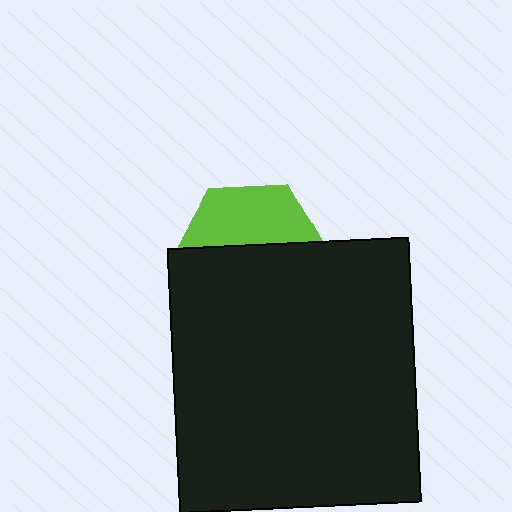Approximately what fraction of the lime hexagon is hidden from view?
Roughly 60% of the lime hexagon is hidden behind the black rectangle.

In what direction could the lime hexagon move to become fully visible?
The lime hexagon could move up. That would shift it out from behind the black rectangle entirely.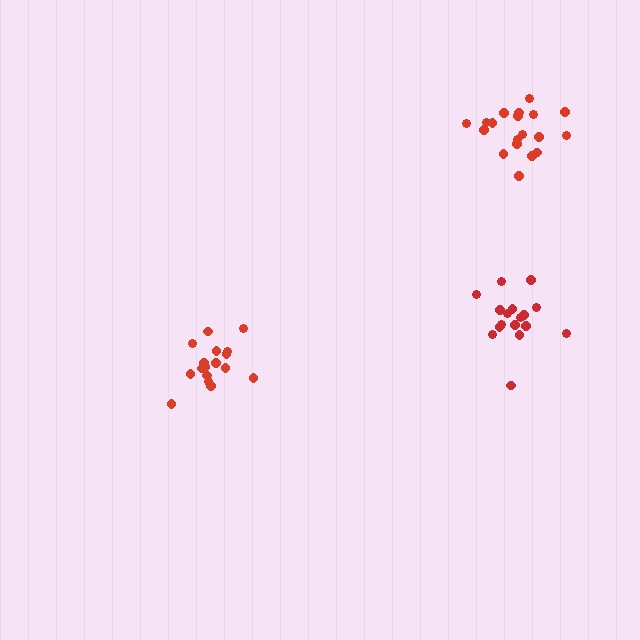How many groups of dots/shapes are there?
There are 3 groups.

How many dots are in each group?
Group 1: 19 dots, Group 2: 18 dots, Group 3: 17 dots (54 total).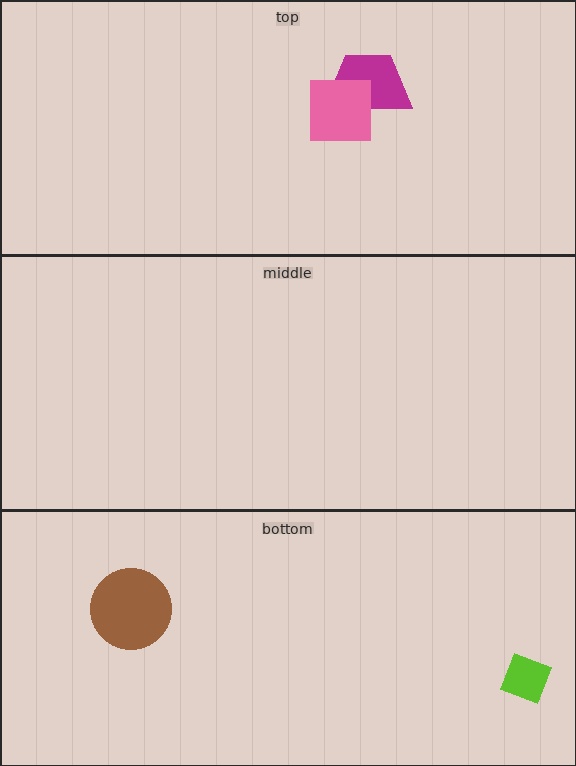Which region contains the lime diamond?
The bottom region.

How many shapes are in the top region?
2.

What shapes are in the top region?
The magenta trapezoid, the pink square.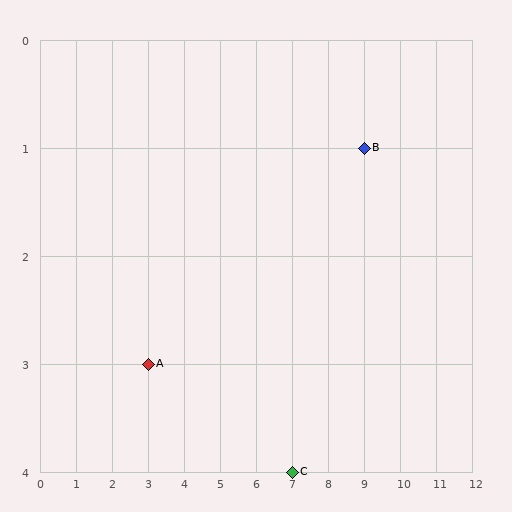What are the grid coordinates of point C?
Point C is at grid coordinates (7, 4).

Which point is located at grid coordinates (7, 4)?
Point C is at (7, 4).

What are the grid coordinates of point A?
Point A is at grid coordinates (3, 3).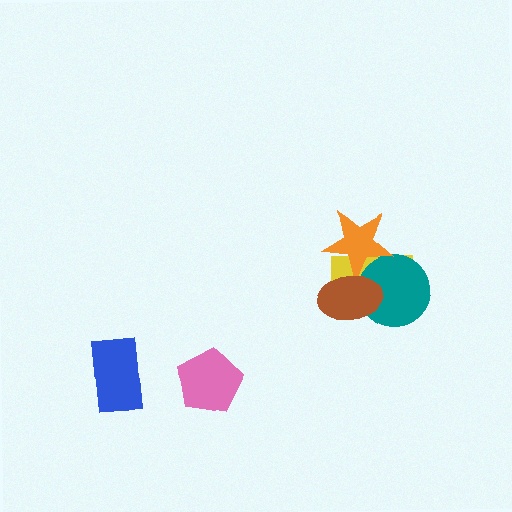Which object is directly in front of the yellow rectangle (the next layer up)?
The teal circle is directly in front of the yellow rectangle.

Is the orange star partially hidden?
Yes, it is partially covered by another shape.